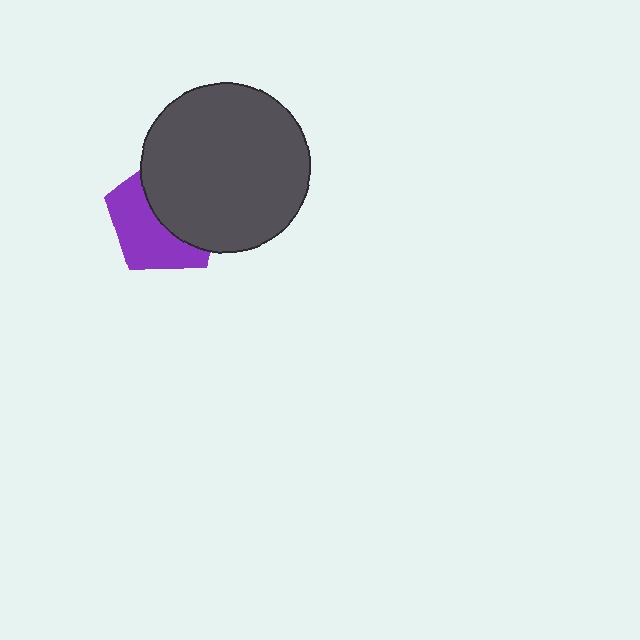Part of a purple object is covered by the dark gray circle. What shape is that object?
It is a pentagon.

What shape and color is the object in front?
The object in front is a dark gray circle.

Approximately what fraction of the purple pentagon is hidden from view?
Roughly 52% of the purple pentagon is hidden behind the dark gray circle.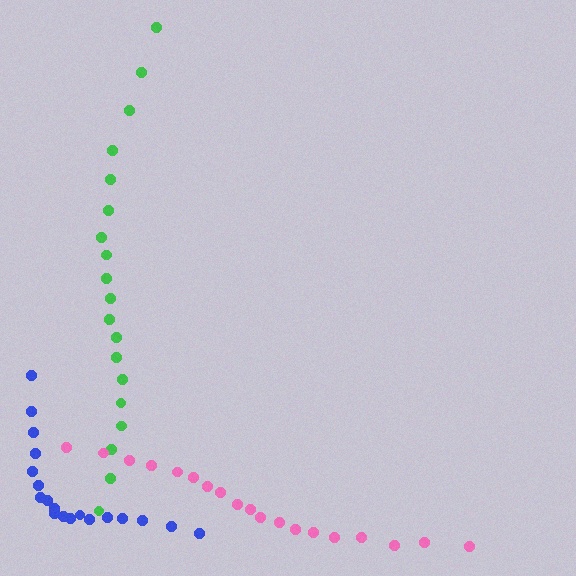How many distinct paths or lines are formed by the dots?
There are 3 distinct paths.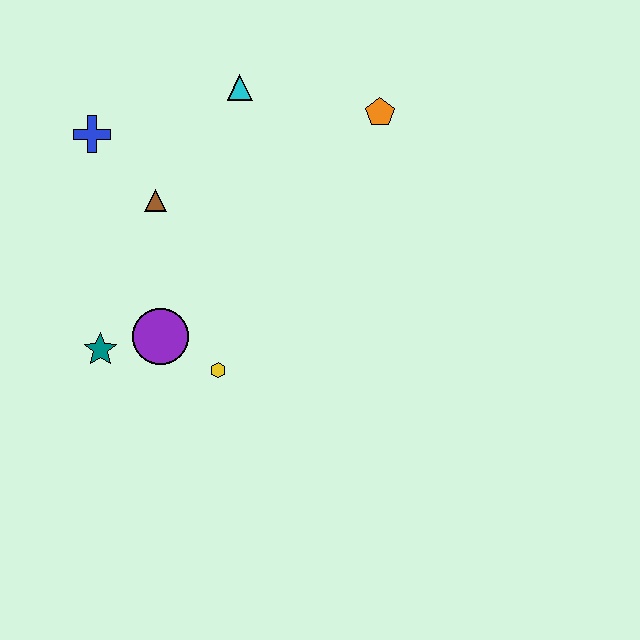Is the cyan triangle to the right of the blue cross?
Yes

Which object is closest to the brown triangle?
The blue cross is closest to the brown triangle.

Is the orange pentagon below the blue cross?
No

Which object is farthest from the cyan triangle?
The teal star is farthest from the cyan triangle.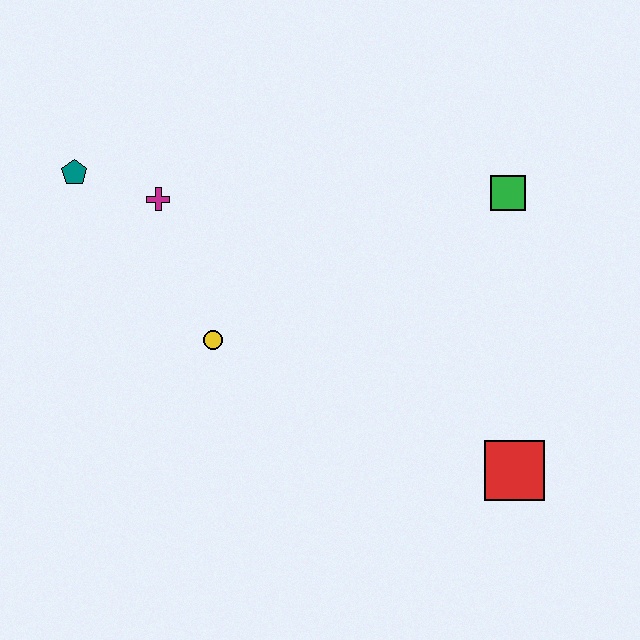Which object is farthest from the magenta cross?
The red square is farthest from the magenta cross.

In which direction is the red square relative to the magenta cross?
The red square is to the right of the magenta cross.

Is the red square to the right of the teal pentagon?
Yes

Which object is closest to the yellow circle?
The magenta cross is closest to the yellow circle.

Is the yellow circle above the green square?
No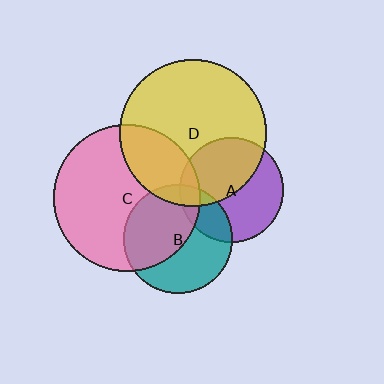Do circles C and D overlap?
Yes.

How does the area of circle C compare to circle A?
Approximately 2.0 times.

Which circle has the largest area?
Circle D (yellow).